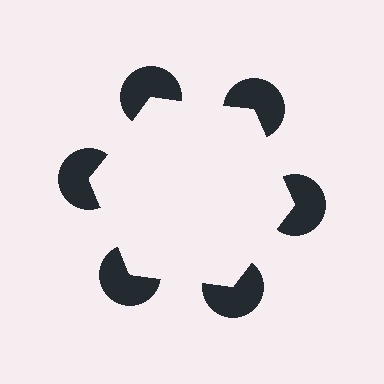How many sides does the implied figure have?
6 sides.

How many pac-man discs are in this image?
There are 6 — one at each vertex of the illusory hexagon.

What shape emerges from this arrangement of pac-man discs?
An illusory hexagon — its edges are inferred from the aligned wedge cuts in the pac-man discs, not physically drawn.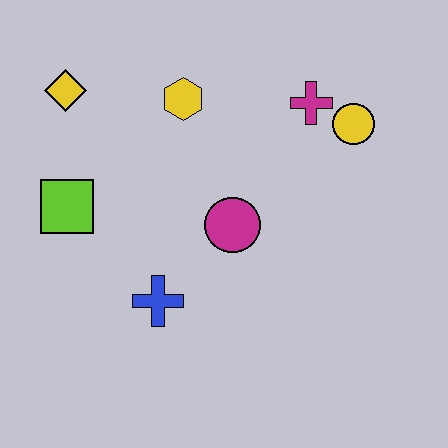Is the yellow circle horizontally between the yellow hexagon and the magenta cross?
No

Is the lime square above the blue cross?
Yes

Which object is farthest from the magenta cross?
The lime square is farthest from the magenta cross.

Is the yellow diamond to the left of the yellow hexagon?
Yes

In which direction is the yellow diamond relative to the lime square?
The yellow diamond is above the lime square.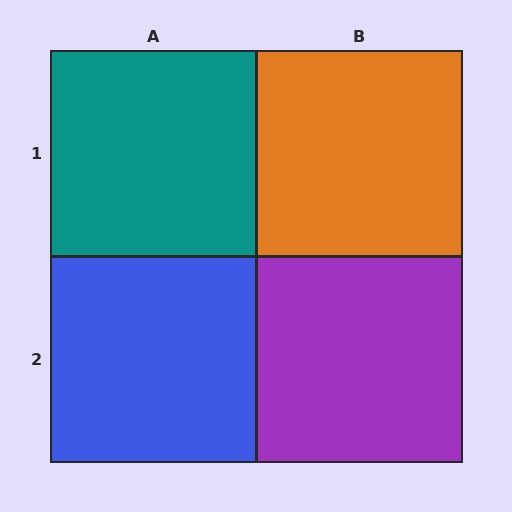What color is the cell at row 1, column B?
Orange.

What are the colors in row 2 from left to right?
Blue, purple.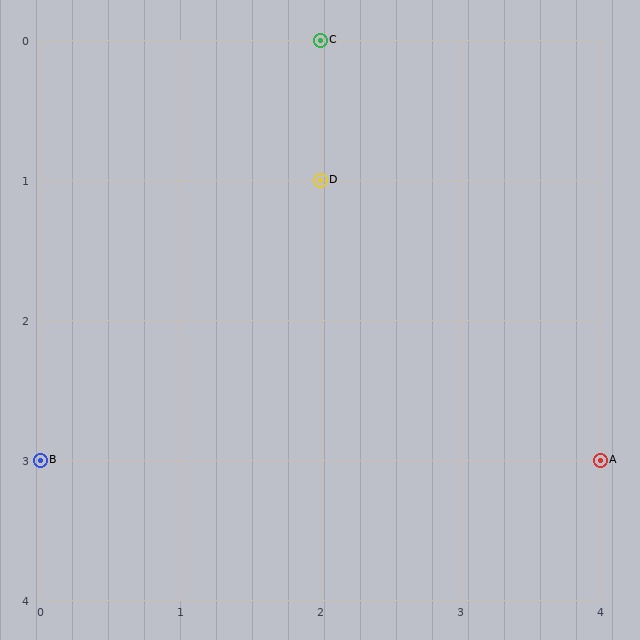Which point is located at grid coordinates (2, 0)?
Point C is at (2, 0).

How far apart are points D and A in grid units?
Points D and A are 2 columns and 2 rows apart (about 2.8 grid units diagonally).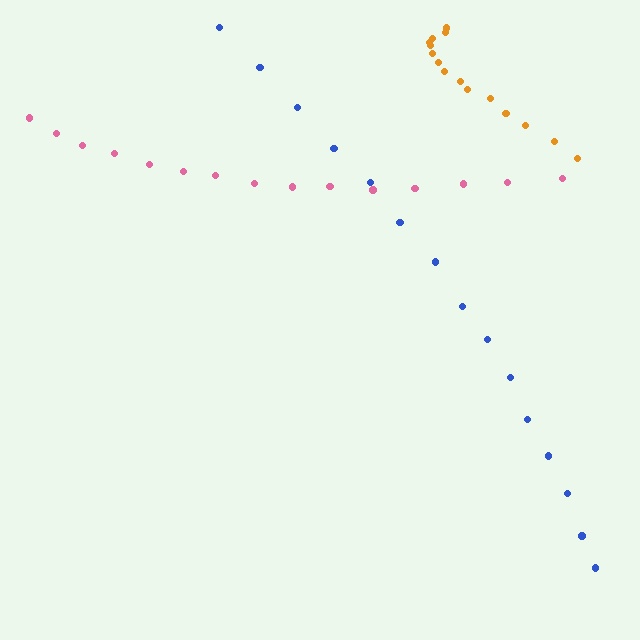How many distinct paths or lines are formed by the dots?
There are 3 distinct paths.